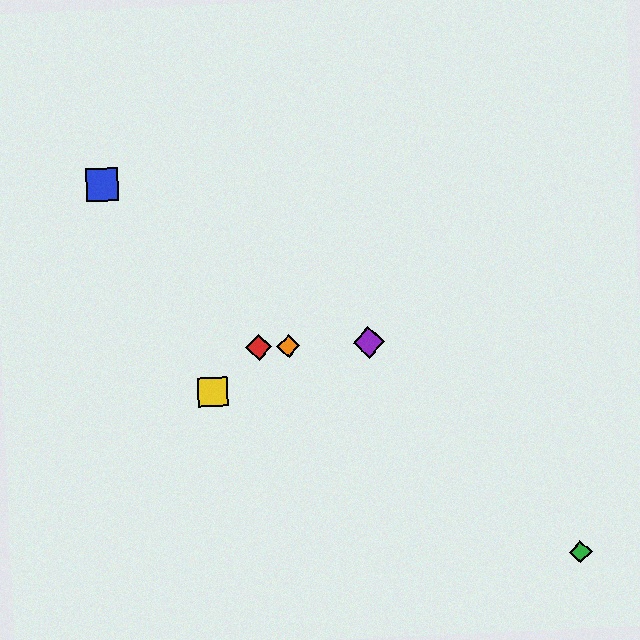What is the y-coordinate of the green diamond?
The green diamond is at y≈552.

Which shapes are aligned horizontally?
The red diamond, the purple diamond, the orange diamond are aligned horizontally.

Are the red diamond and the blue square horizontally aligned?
No, the red diamond is at y≈348 and the blue square is at y≈185.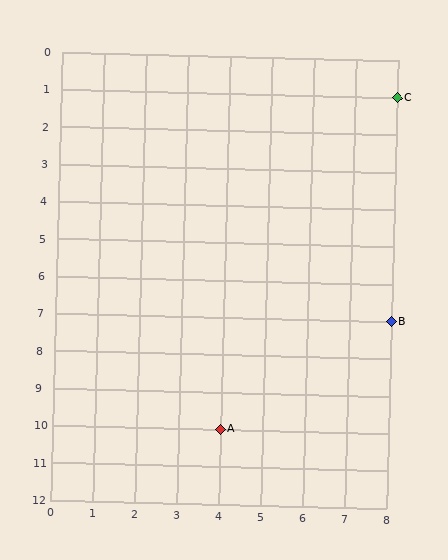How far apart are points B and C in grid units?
Points B and C are 6 rows apart.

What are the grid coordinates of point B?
Point B is at grid coordinates (8, 7).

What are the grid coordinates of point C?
Point C is at grid coordinates (8, 1).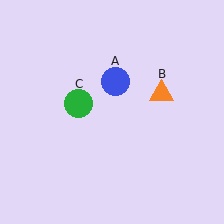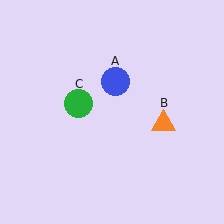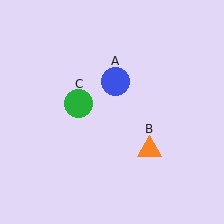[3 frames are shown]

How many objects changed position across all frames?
1 object changed position: orange triangle (object B).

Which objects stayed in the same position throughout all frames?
Blue circle (object A) and green circle (object C) remained stationary.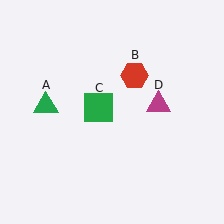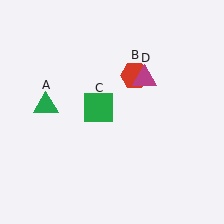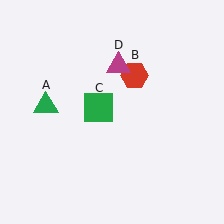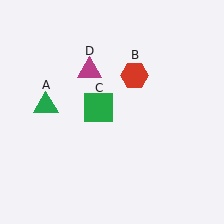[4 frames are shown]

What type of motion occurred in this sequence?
The magenta triangle (object D) rotated counterclockwise around the center of the scene.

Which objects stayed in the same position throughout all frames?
Green triangle (object A) and red hexagon (object B) and green square (object C) remained stationary.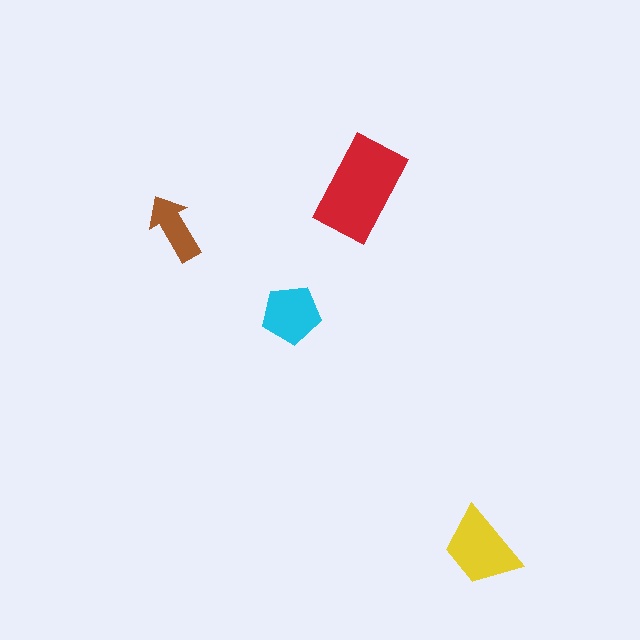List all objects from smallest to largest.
The brown arrow, the cyan pentagon, the yellow trapezoid, the red rectangle.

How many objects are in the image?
There are 4 objects in the image.